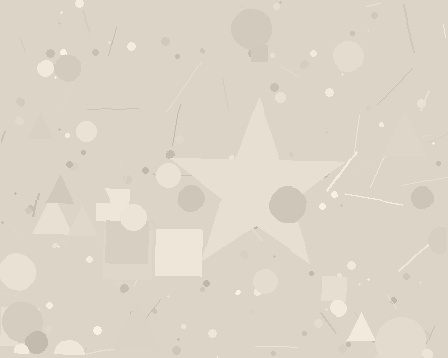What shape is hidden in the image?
A star is hidden in the image.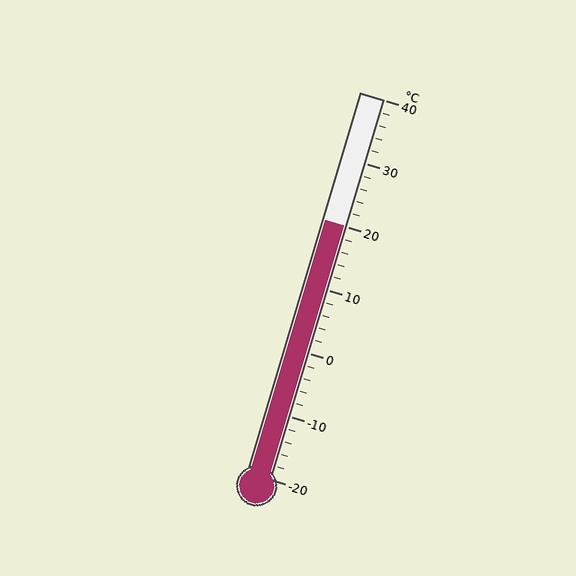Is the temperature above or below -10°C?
The temperature is above -10°C.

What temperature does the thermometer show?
The thermometer shows approximately 20°C.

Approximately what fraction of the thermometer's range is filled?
The thermometer is filled to approximately 65% of its range.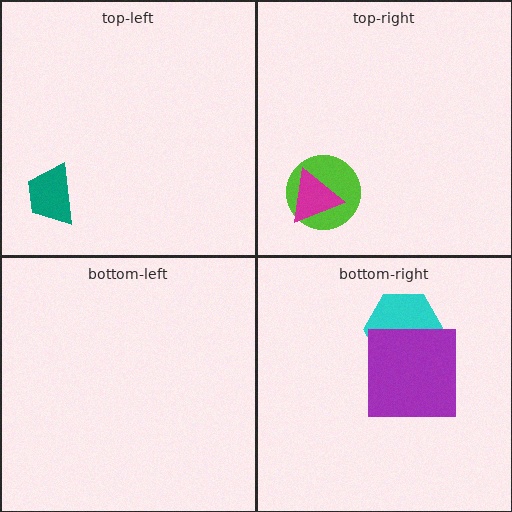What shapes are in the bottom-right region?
The cyan hexagon, the purple square.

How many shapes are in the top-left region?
1.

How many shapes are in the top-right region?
2.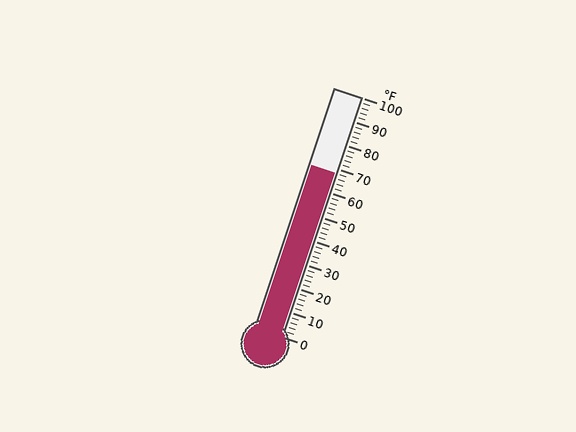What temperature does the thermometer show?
The thermometer shows approximately 68°F.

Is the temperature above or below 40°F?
The temperature is above 40°F.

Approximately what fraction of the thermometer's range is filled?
The thermometer is filled to approximately 70% of its range.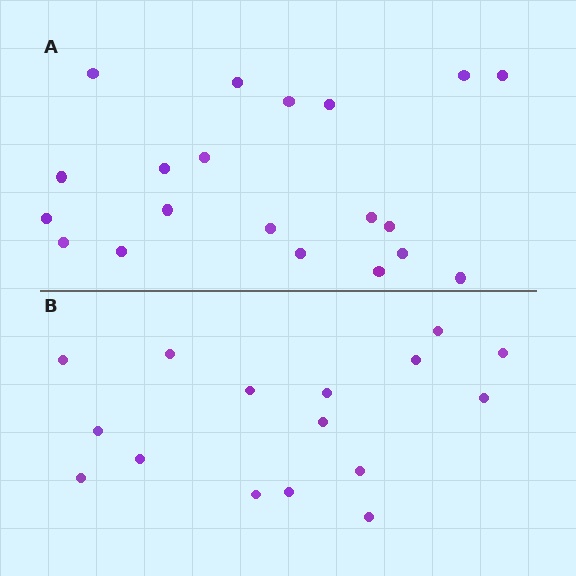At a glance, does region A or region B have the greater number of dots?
Region A (the top region) has more dots.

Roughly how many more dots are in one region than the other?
Region A has about 4 more dots than region B.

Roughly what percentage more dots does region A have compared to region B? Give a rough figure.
About 25% more.